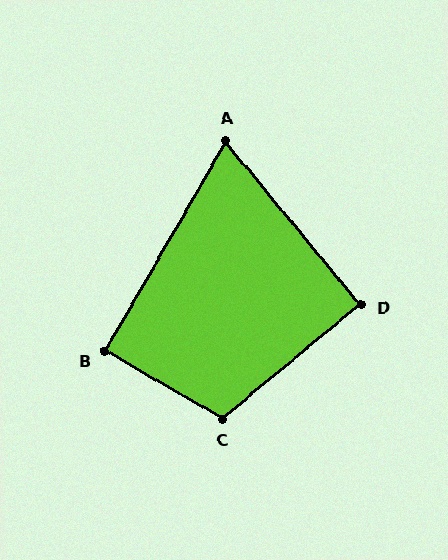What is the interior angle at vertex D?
Approximately 90 degrees (approximately right).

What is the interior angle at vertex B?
Approximately 90 degrees (approximately right).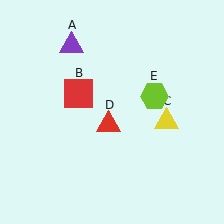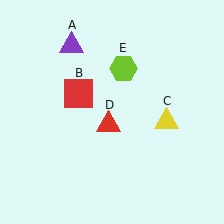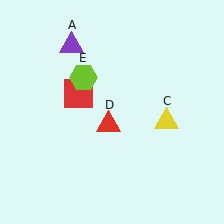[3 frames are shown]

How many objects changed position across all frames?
1 object changed position: lime hexagon (object E).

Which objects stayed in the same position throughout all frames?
Purple triangle (object A) and red square (object B) and yellow triangle (object C) and red triangle (object D) remained stationary.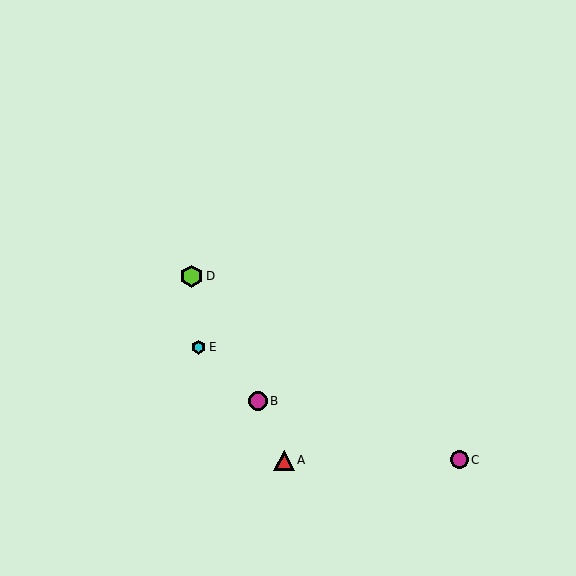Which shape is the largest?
The lime hexagon (labeled D) is the largest.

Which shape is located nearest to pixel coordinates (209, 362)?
The cyan hexagon (labeled E) at (199, 347) is nearest to that location.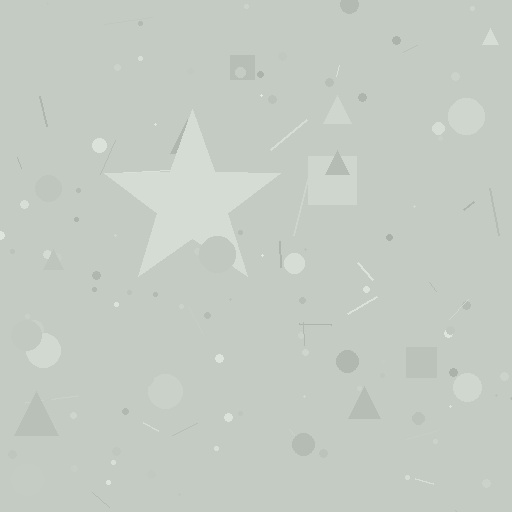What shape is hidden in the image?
A star is hidden in the image.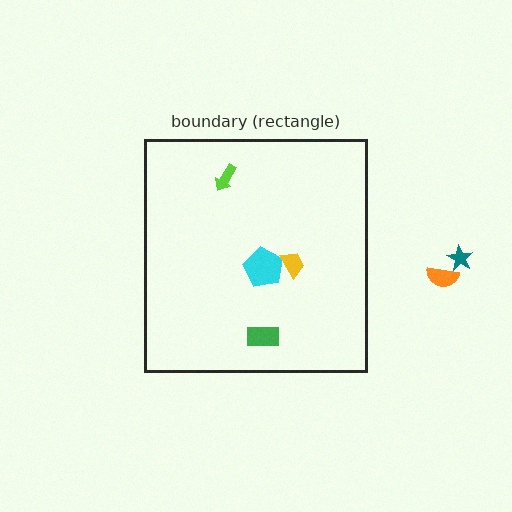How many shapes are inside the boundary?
4 inside, 2 outside.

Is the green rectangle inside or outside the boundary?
Inside.